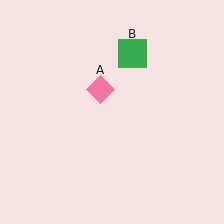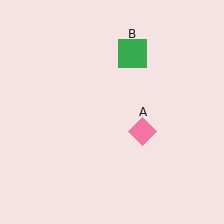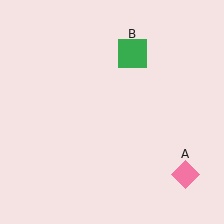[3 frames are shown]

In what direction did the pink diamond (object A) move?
The pink diamond (object A) moved down and to the right.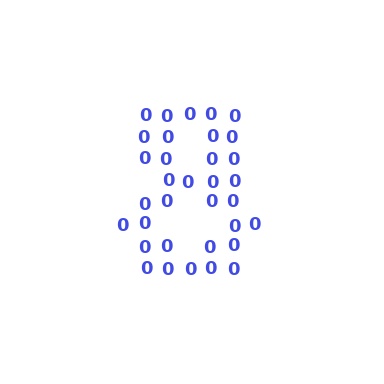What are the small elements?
The small elements are digit 0's.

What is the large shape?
The large shape is the digit 8.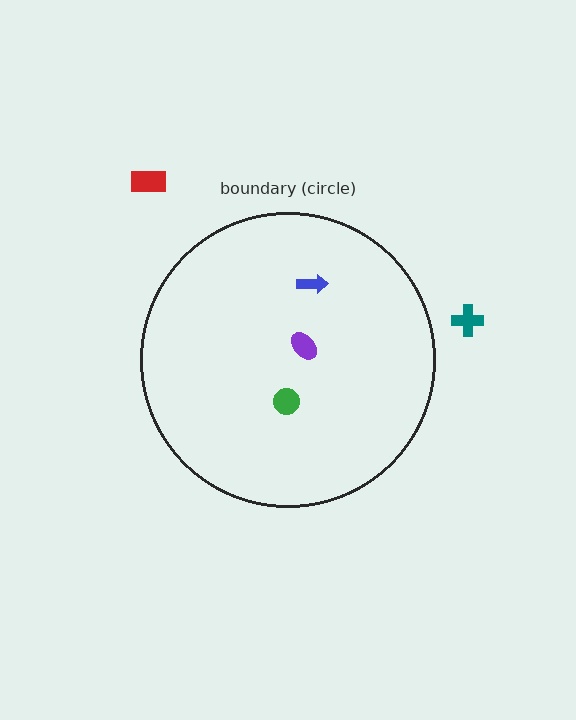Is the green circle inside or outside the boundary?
Inside.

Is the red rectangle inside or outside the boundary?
Outside.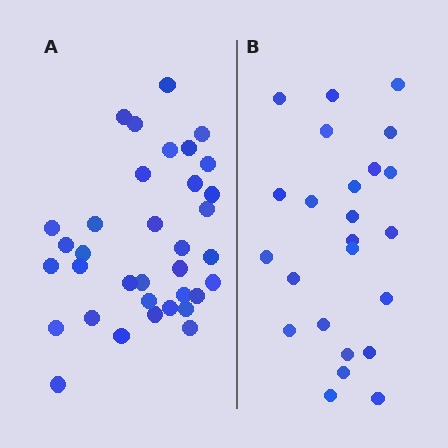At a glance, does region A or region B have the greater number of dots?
Region A (the left region) has more dots.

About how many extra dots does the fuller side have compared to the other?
Region A has roughly 12 or so more dots than region B.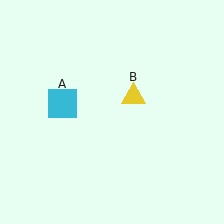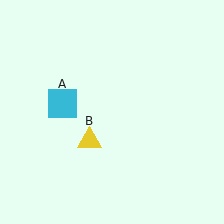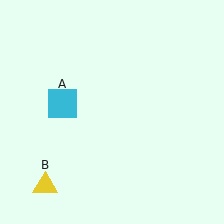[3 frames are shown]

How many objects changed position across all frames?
1 object changed position: yellow triangle (object B).